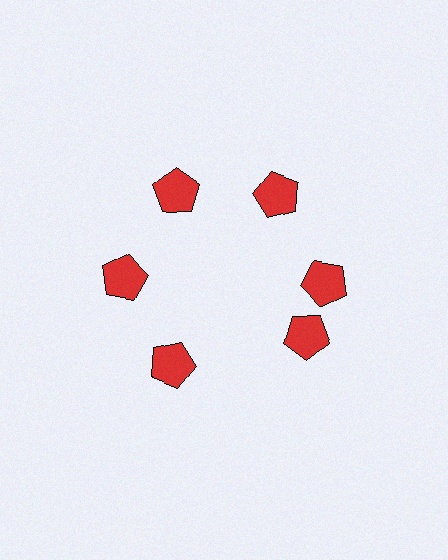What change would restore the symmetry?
The symmetry would be restored by rotating it back into even spacing with its neighbors so that all 6 pentagons sit at equal angles and equal distance from the center.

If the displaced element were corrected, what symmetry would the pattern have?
It would have 6-fold rotational symmetry — the pattern would map onto itself every 60 degrees.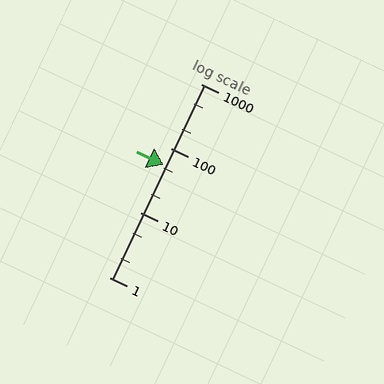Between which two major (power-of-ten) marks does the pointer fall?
The pointer is between 10 and 100.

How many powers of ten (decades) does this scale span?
The scale spans 3 decades, from 1 to 1000.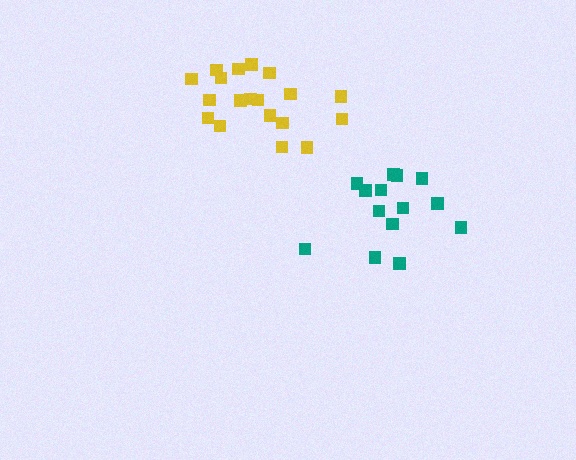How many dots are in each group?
Group 1: 14 dots, Group 2: 19 dots (33 total).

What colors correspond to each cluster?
The clusters are colored: teal, yellow.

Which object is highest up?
The yellow cluster is topmost.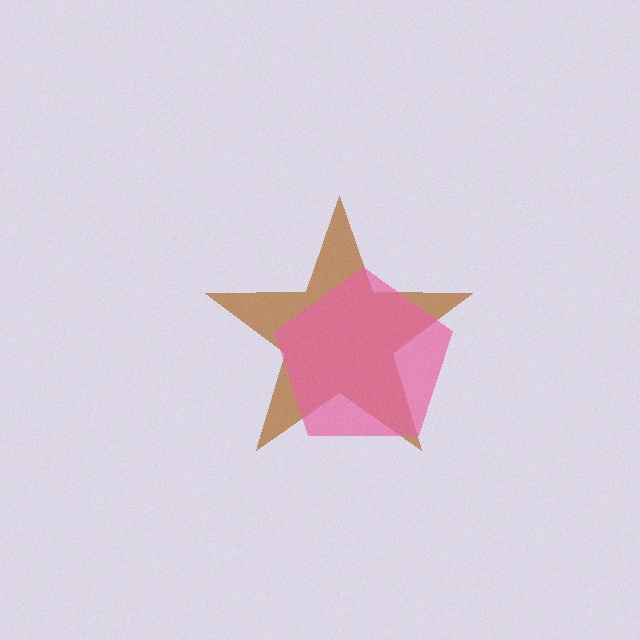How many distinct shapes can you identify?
There are 2 distinct shapes: a brown star, a pink pentagon.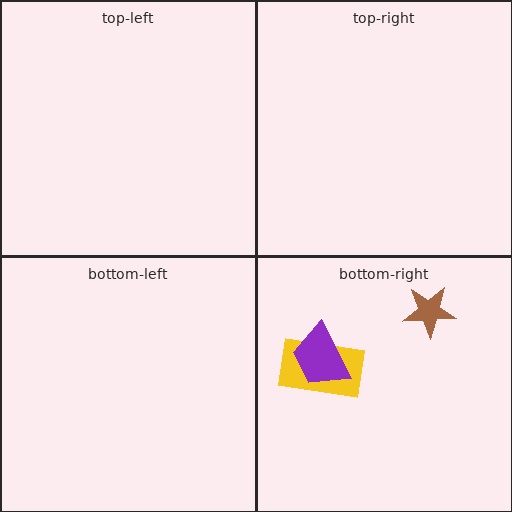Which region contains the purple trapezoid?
The bottom-right region.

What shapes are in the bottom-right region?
The yellow rectangle, the brown star, the purple trapezoid.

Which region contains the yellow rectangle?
The bottom-right region.